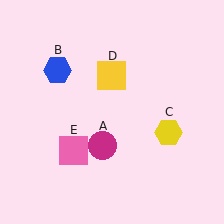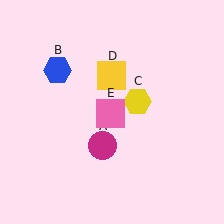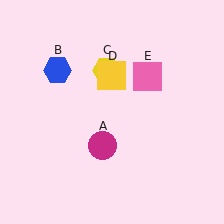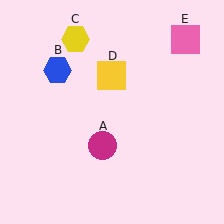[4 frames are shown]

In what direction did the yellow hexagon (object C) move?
The yellow hexagon (object C) moved up and to the left.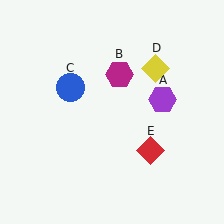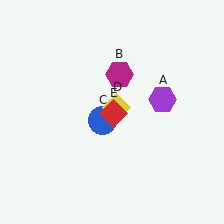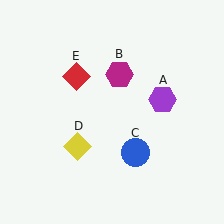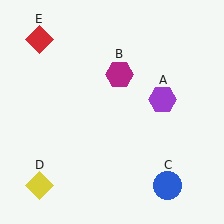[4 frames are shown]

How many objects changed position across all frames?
3 objects changed position: blue circle (object C), yellow diamond (object D), red diamond (object E).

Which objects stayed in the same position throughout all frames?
Purple hexagon (object A) and magenta hexagon (object B) remained stationary.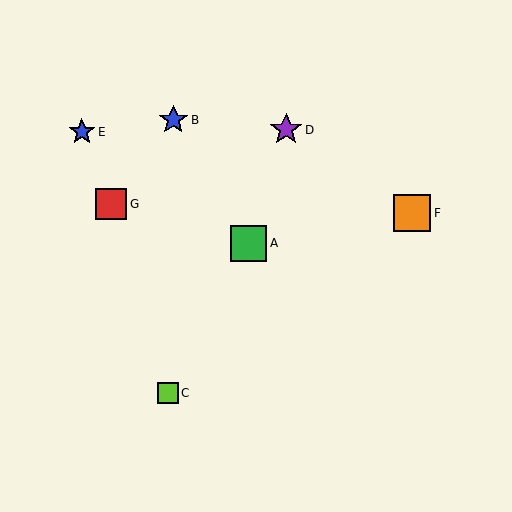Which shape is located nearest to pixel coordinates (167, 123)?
The blue star (labeled B) at (173, 120) is nearest to that location.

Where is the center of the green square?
The center of the green square is at (249, 243).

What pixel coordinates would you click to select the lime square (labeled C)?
Click at (168, 393) to select the lime square C.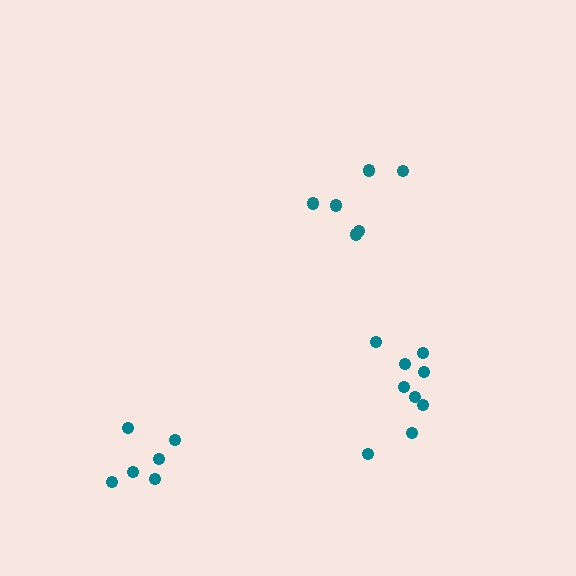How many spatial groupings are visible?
There are 3 spatial groupings.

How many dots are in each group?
Group 1: 6 dots, Group 2: 6 dots, Group 3: 9 dots (21 total).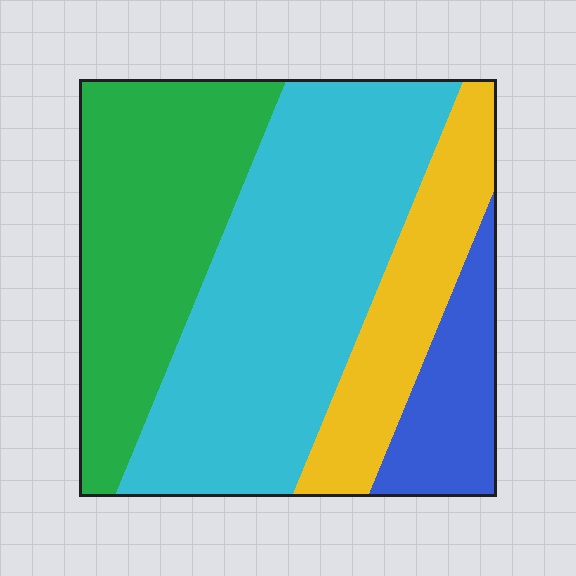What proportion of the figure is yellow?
Yellow covers roughly 15% of the figure.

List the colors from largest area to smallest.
From largest to smallest: cyan, green, yellow, blue.